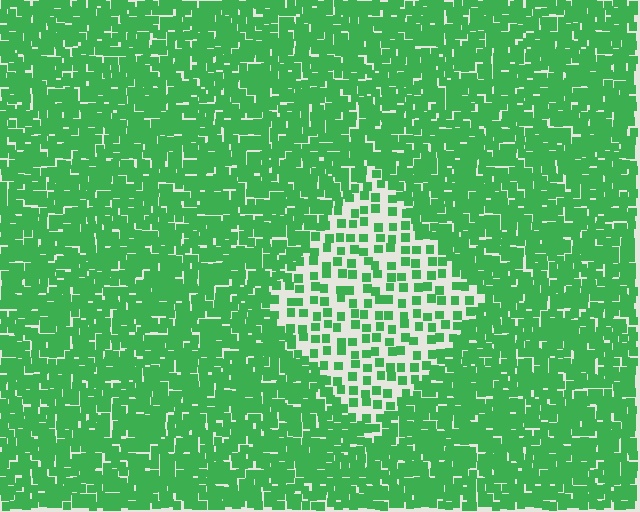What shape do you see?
I see a diamond.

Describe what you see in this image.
The image contains small green elements arranged at two different densities. A diamond-shaped region is visible where the elements are less densely packed than the surrounding area.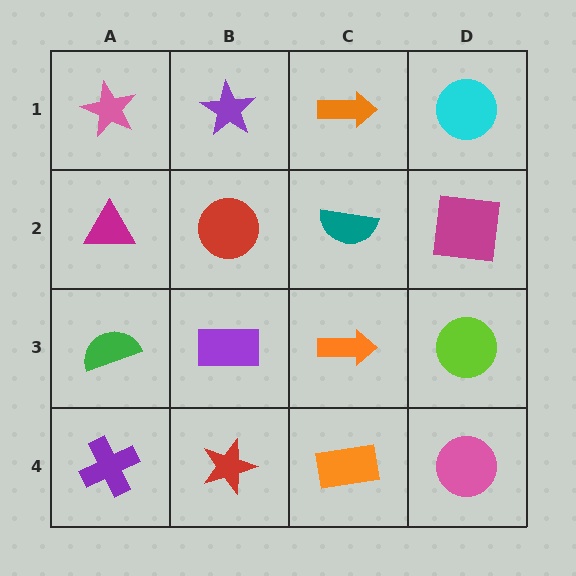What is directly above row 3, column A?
A magenta triangle.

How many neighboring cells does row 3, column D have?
3.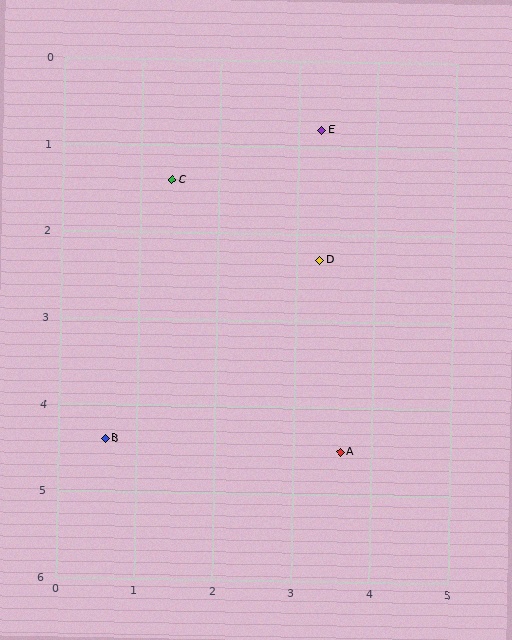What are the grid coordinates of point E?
Point E is at approximately (3.3, 0.8).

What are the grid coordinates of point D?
Point D is at approximately (3.3, 2.3).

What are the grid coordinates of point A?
Point A is at approximately (3.6, 4.5).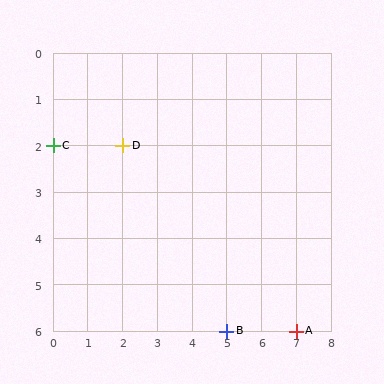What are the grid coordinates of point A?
Point A is at grid coordinates (7, 6).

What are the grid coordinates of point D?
Point D is at grid coordinates (2, 2).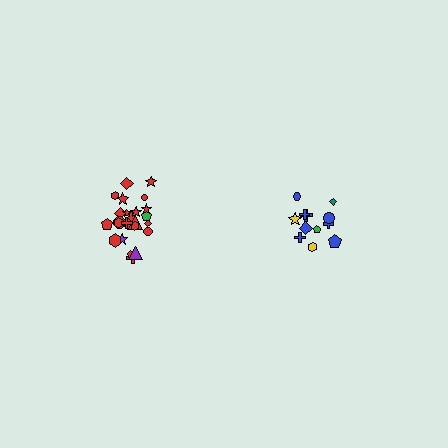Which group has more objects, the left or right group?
The left group.